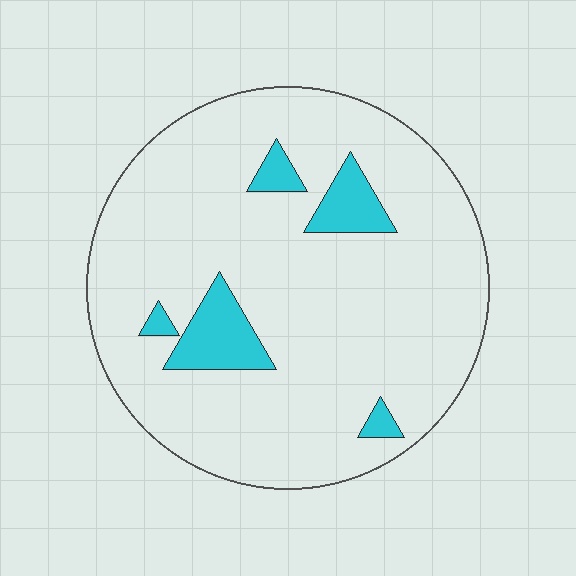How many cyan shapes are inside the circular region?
5.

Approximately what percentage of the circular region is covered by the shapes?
Approximately 10%.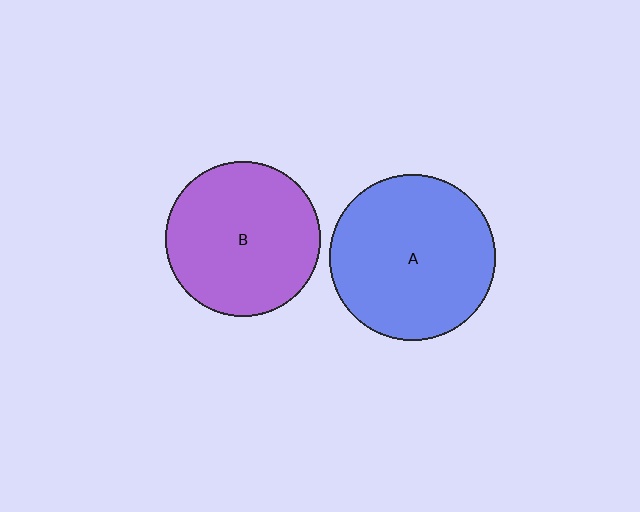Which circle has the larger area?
Circle A (blue).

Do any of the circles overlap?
No, none of the circles overlap.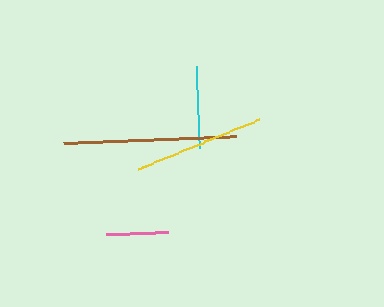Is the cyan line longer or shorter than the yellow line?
The yellow line is longer than the cyan line.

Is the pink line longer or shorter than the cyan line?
The cyan line is longer than the pink line.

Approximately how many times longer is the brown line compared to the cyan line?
The brown line is approximately 2.1 times the length of the cyan line.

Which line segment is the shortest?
The pink line is the shortest at approximately 62 pixels.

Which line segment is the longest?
The brown line is the longest at approximately 173 pixels.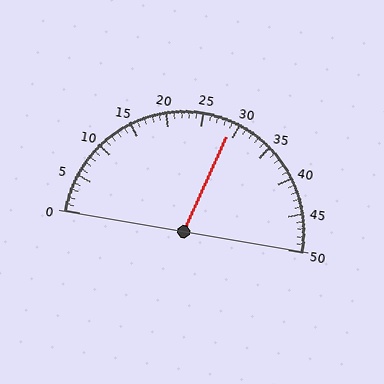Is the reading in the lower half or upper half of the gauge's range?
The reading is in the upper half of the range (0 to 50).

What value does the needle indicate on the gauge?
The needle indicates approximately 29.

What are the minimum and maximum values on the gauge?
The gauge ranges from 0 to 50.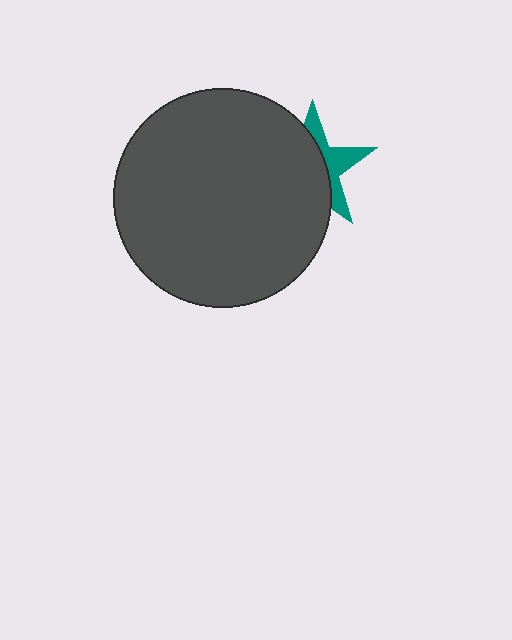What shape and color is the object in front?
The object in front is a dark gray circle.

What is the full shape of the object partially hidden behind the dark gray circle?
The partially hidden object is a teal star.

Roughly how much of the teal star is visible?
A small part of it is visible (roughly 37%).